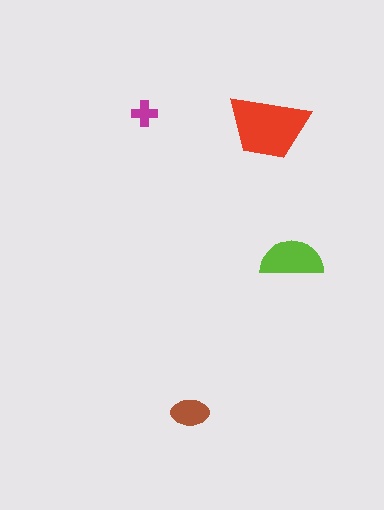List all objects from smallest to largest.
The magenta cross, the brown ellipse, the lime semicircle, the red trapezoid.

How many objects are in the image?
There are 4 objects in the image.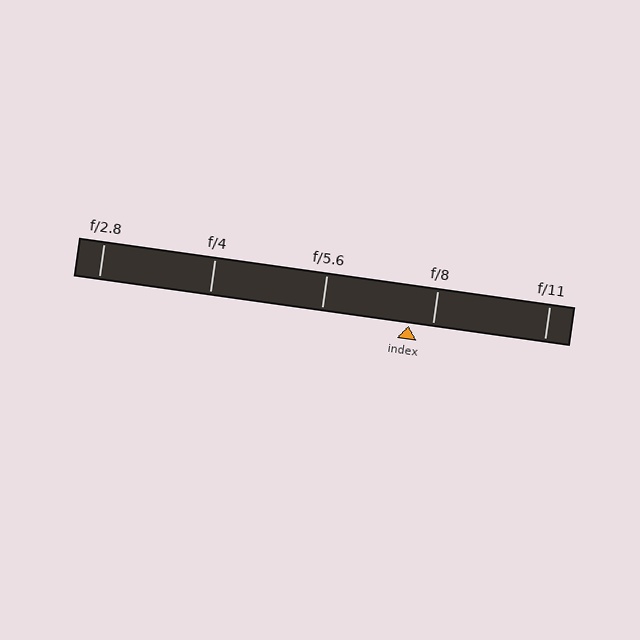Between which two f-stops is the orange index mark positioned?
The index mark is between f/5.6 and f/8.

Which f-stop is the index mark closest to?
The index mark is closest to f/8.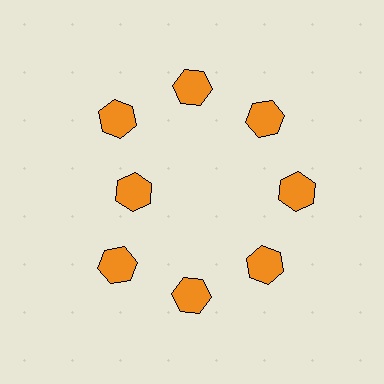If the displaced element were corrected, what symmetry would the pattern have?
It would have 8-fold rotational symmetry — the pattern would map onto itself every 45 degrees.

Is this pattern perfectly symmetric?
No. The 8 orange hexagons are arranged in a ring, but one element near the 9 o'clock position is pulled inward toward the center, breaking the 8-fold rotational symmetry.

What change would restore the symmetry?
The symmetry would be restored by moving it outward, back onto the ring so that all 8 hexagons sit at equal angles and equal distance from the center.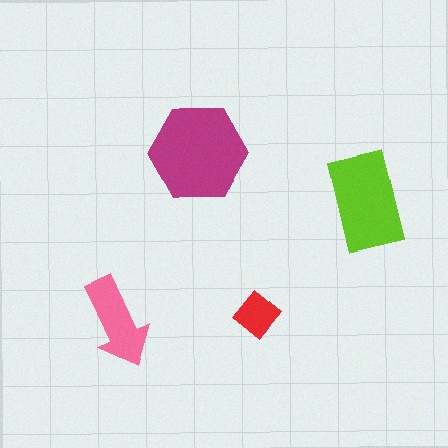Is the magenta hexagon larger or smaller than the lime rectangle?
Larger.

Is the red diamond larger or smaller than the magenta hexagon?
Smaller.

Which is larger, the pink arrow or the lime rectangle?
The lime rectangle.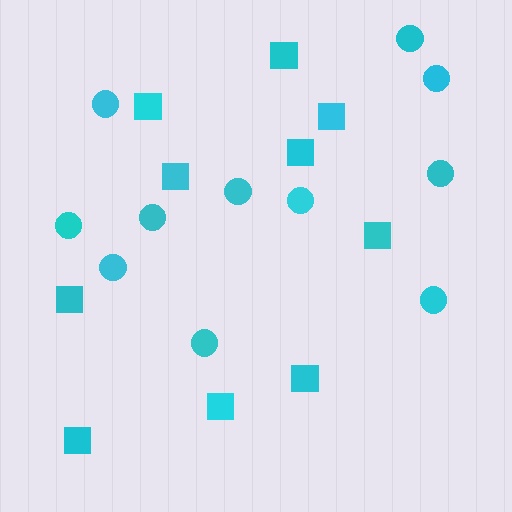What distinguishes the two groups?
There are 2 groups: one group of squares (10) and one group of circles (11).